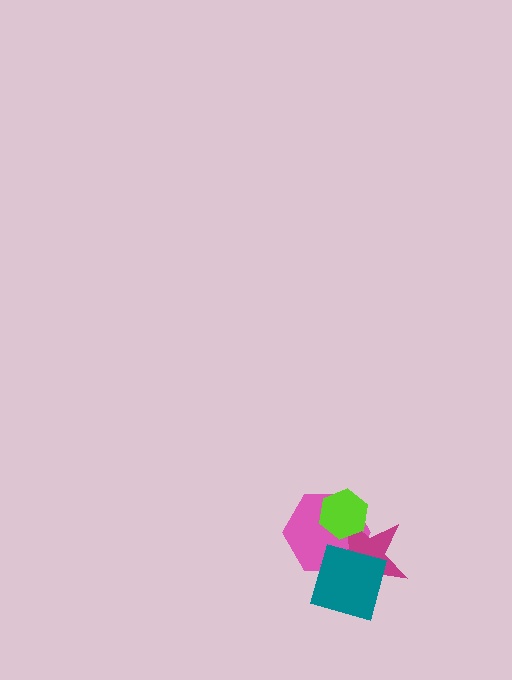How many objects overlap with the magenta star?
3 objects overlap with the magenta star.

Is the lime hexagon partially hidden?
No, no other shape covers it.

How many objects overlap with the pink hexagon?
3 objects overlap with the pink hexagon.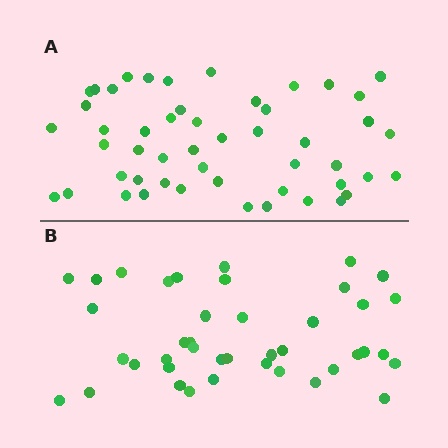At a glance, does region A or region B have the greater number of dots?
Region A (the top region) has more dots.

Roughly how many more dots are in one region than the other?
Region A has roughly 8 or so more dots than region B.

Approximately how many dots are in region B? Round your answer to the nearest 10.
About 40 dots. (The exact count is 41, which rounds to 40.)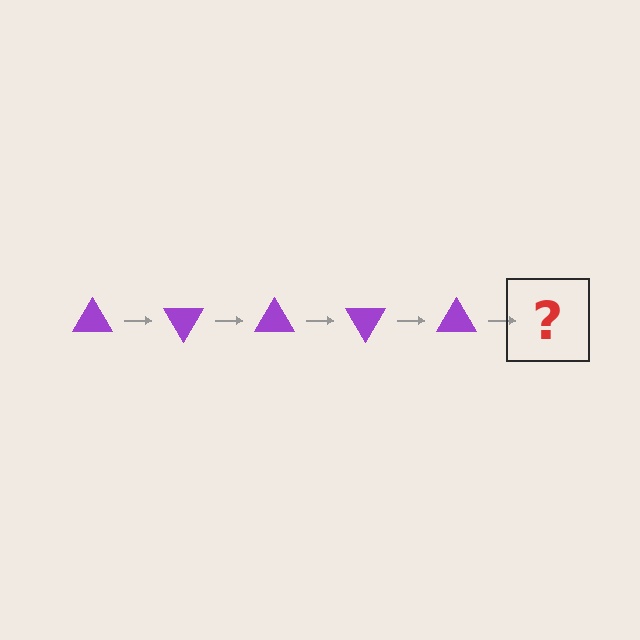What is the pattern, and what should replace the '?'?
The pattern is that the triangle rotates 60 degrees each step. The '?' should be a purple triangle rotated 300 degrees.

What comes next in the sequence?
The next element should be a purple triangle rotated 300 degrees.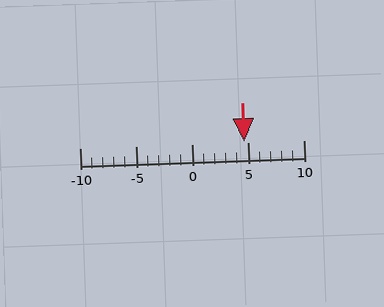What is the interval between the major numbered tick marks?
The major tick marks are spaced 5 units apart.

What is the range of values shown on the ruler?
The ruler shows values from -10 to 10.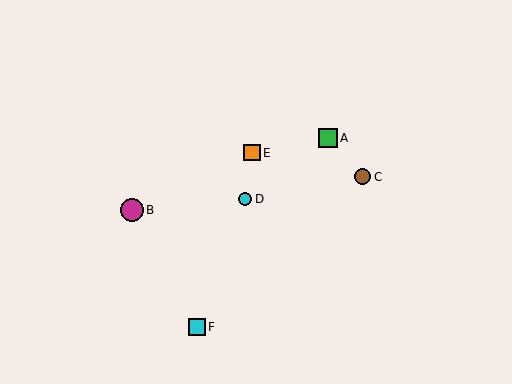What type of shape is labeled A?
Shape A is a green square.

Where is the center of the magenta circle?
The center of the magenta circle is at (132, 210).